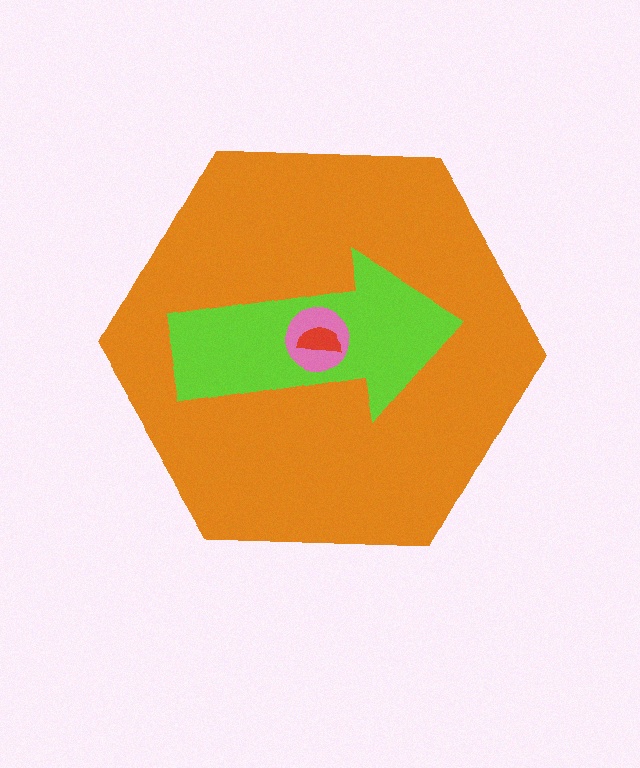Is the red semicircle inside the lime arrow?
Yes.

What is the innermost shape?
The red semicircle.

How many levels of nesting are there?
4.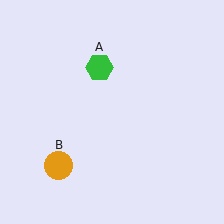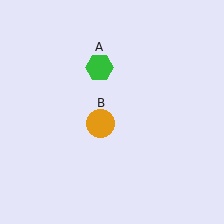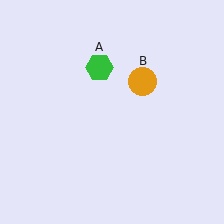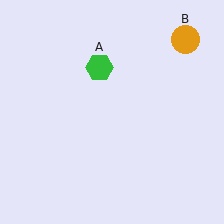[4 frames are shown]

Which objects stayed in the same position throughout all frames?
Green hexagon (object A) remained stationary.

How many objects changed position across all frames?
1 object changed position: orange circle (object B).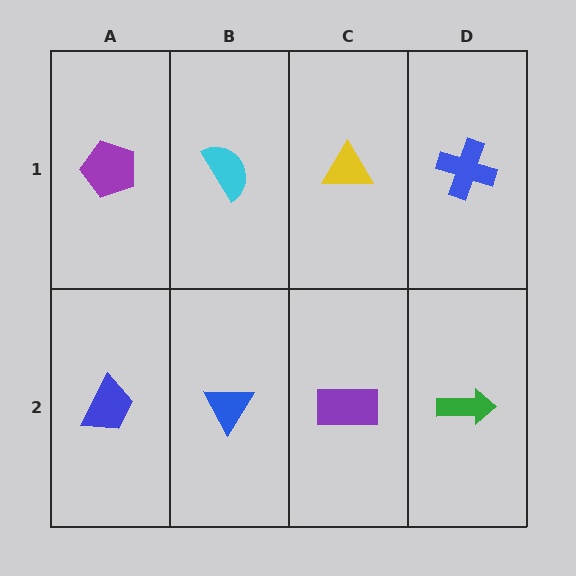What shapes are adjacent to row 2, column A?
A purple pentagon (row 1, column A), a blue triangle (row 2, column B).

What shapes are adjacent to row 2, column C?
A yellow triangle (row 1, column C), a blue triangle (row 2, column B), a green arrow (row 2, column D).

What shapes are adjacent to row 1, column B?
A blue triangle (row 2, column B), a purple pentagon (row 1, column A), a yellow triangle (row 1, column C).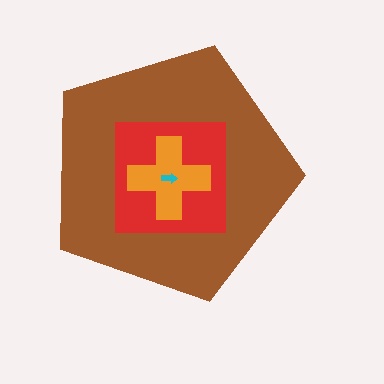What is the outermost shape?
The brown pentagon.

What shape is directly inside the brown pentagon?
The red square.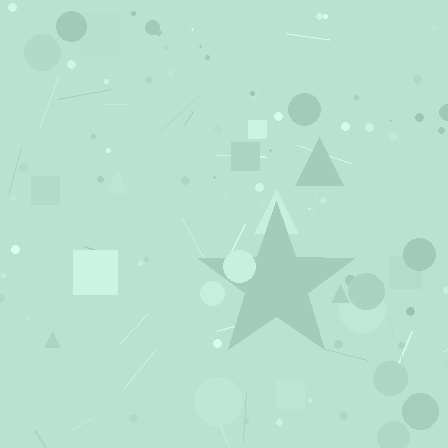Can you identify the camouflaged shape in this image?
The camouflaged shape is a star.